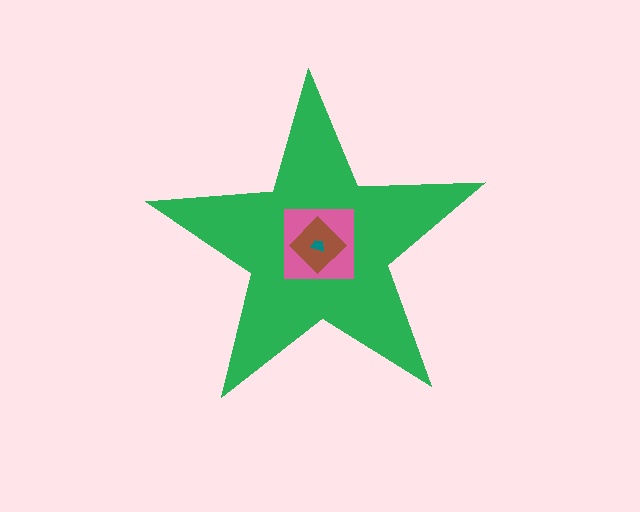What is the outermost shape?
The green star.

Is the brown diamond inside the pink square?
Yes.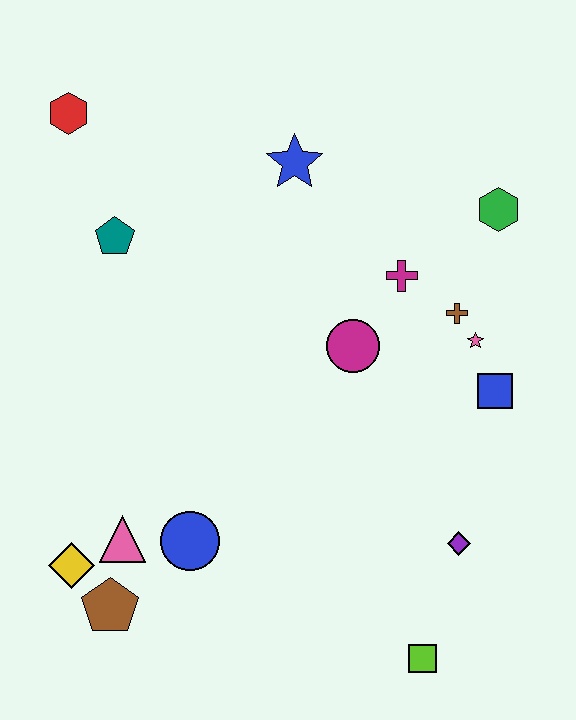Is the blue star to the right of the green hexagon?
No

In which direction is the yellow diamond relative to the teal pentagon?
The yellow diamond is below the teal pentagon.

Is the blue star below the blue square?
No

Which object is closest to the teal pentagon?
The red hexagon is closest to the teal pentagon.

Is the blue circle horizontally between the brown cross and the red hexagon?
Yes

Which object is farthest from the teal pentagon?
The lime square is farthest from the teal pentagon.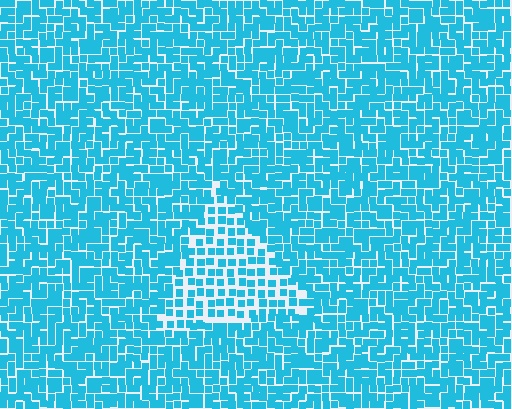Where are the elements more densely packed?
The elements are more densely packed outside the triangle boundary.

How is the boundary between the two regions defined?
The boundary is defined by a change in element density (approximately 1.7x ratio). All elements are the same color, size, and shape.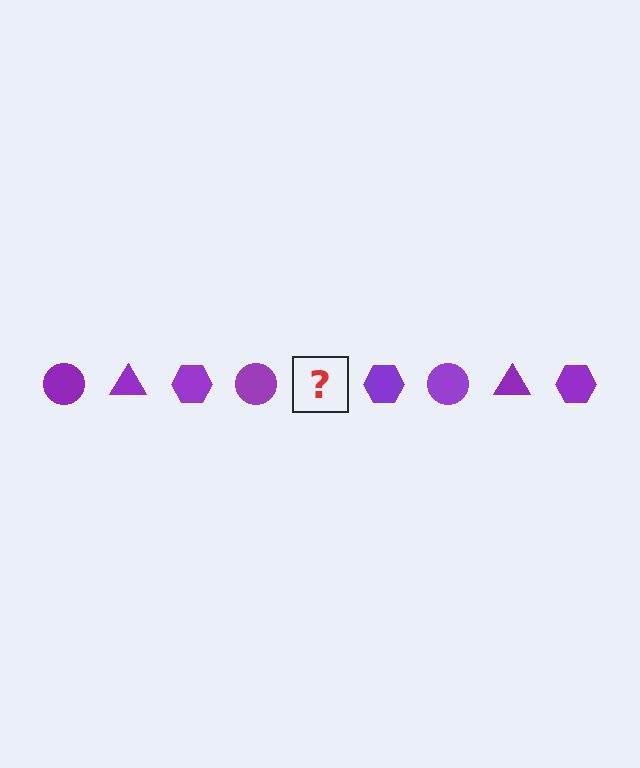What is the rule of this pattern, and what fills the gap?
The rule is that the pattern cycles through circle, triangle, hexagon shapes in purple. The gap should be filled with a purple triangle.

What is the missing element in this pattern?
The missing element is a purple triangle.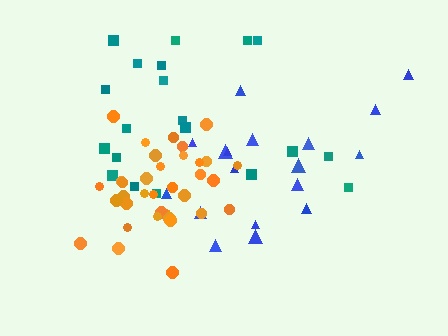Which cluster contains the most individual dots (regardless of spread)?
Orange (35).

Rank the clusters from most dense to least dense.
orange, blue, teal.